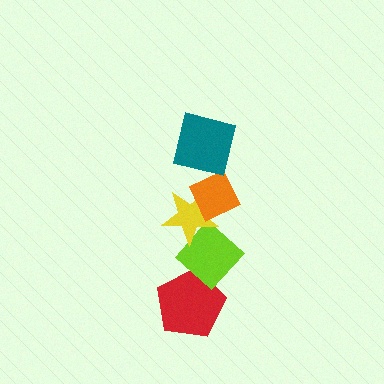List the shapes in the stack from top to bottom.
From top to bottom: the teal square, the orange diamond, the yellow star, the lime diamond, the red pentagon.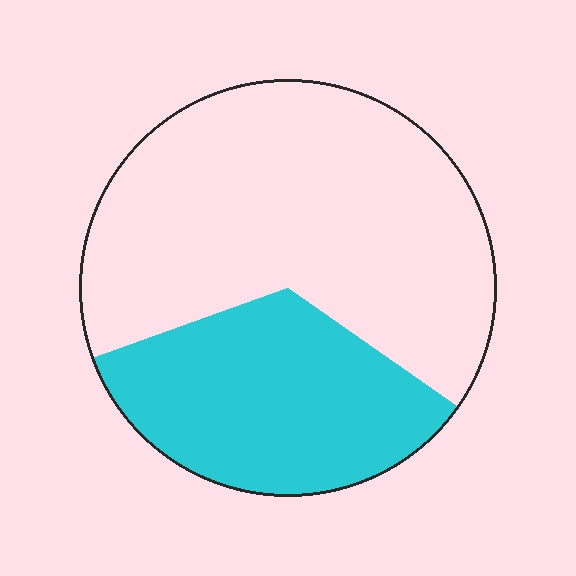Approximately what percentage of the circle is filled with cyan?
Approximately 35%.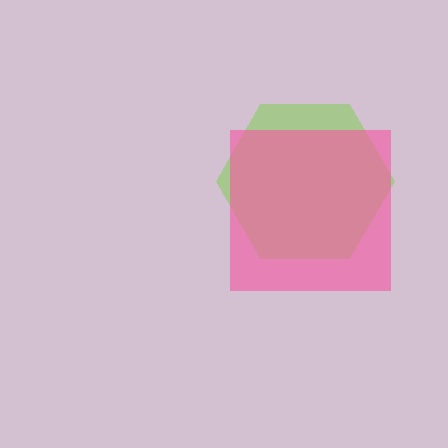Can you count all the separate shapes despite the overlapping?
Yes, there are 2 separate shapes.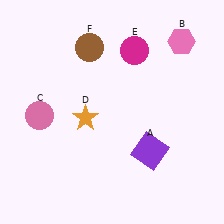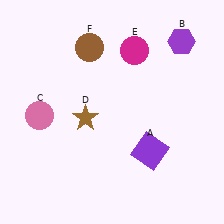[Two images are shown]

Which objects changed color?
B changed from pink to purple. D changed from orange to brown.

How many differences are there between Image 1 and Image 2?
There are 2 differences between the two images.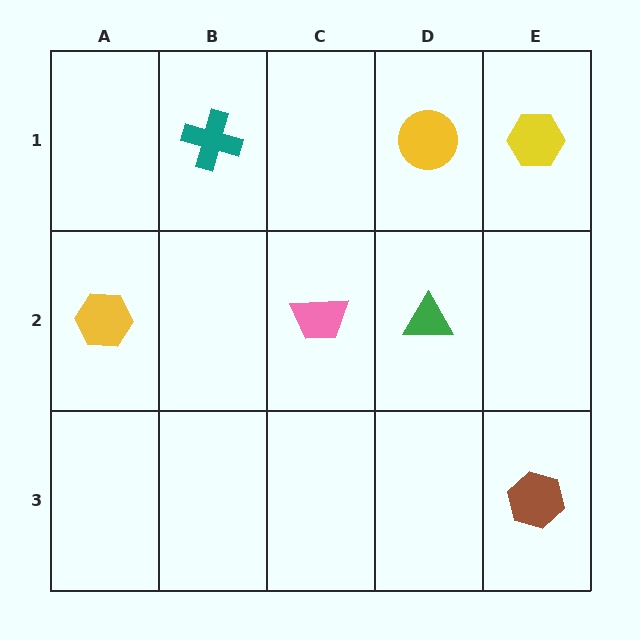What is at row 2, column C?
A pink trapezoid.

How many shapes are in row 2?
3 shapes.